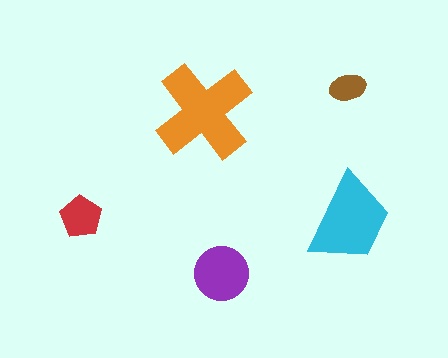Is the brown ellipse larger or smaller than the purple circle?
Smaller.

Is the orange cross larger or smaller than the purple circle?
Larger.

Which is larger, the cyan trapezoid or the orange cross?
The orange cross.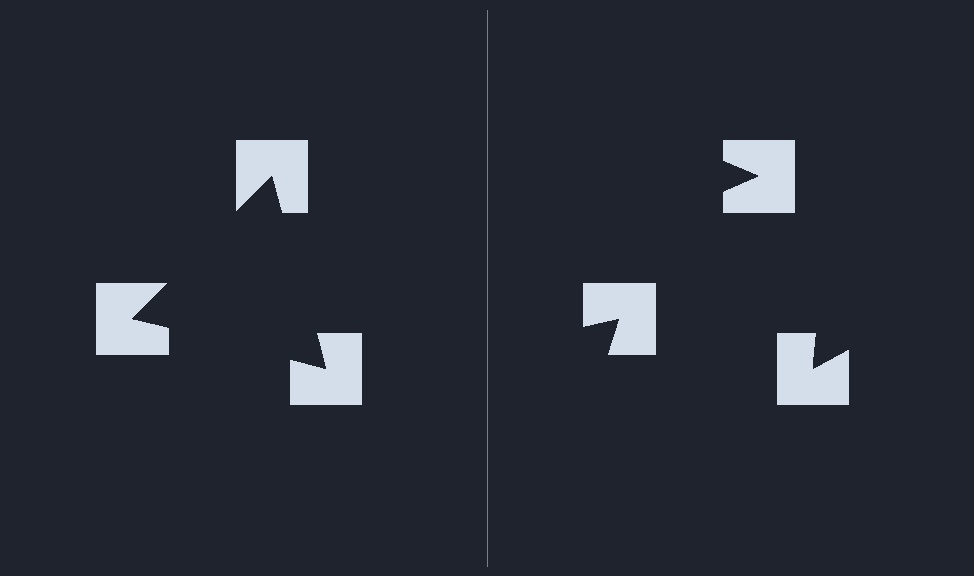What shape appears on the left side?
An illusory triangle.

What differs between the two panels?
The notched squares are positioned identically on both sides; only the wedge orientations differ. On the left they align to a triangle; on the right they are misaligned.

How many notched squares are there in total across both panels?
6 — 3 on each side.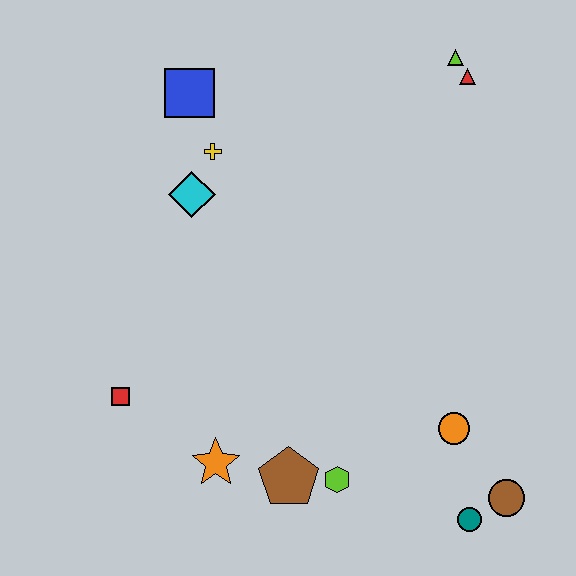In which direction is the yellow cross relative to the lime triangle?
The yellow cross is to the left of the lime triangle.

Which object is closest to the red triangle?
The lime triangle is closest to the red triangle.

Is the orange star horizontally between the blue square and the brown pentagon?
Yes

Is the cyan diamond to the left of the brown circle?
Yes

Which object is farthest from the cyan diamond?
The brown circle is farthest from the cyan diamond.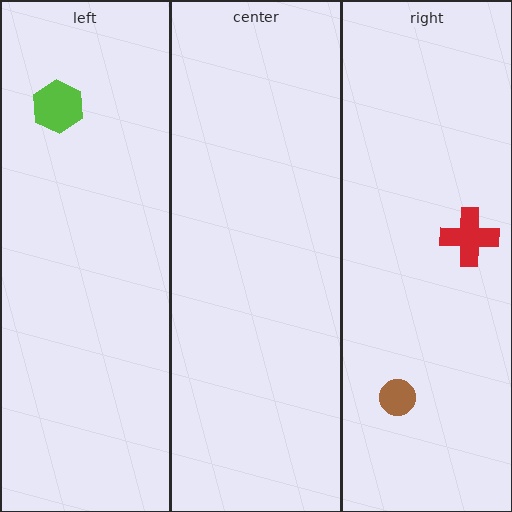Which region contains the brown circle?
The right region.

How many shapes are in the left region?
1.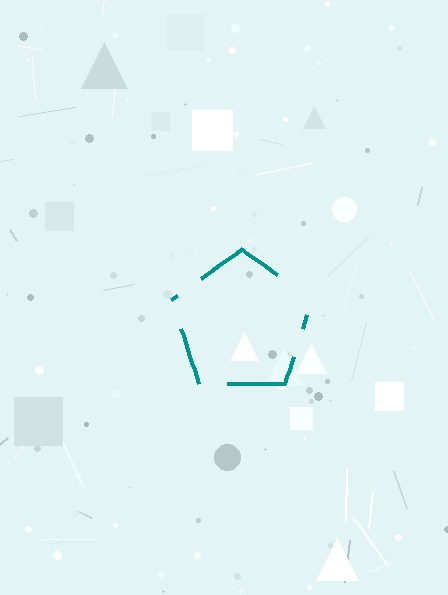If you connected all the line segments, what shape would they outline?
They would outline a pentagon.